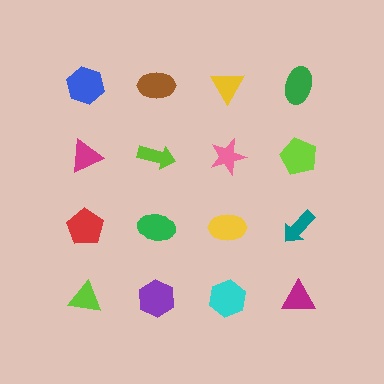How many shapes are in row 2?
4 shapes.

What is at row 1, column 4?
A green ellipse.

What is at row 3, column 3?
A yellow ellipse.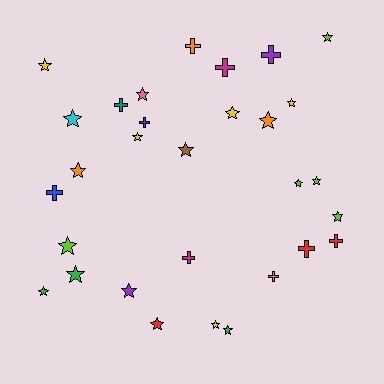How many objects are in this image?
There are 30 objects.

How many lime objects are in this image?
There are 5 lime objects.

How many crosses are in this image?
There are 10 crosses.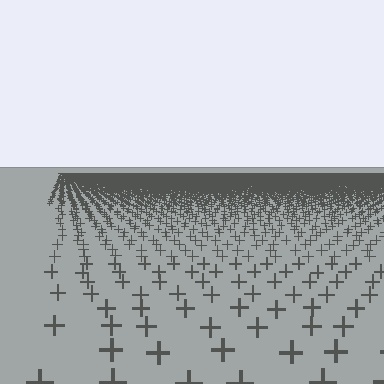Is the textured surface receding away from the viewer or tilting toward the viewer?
The surface is receding away from the viewer. Texture elements get smaller and denser toward the top.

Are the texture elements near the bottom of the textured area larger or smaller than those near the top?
Larger. Near the bottom, elements are closer to the viewer and appear at a bigger on-screen size.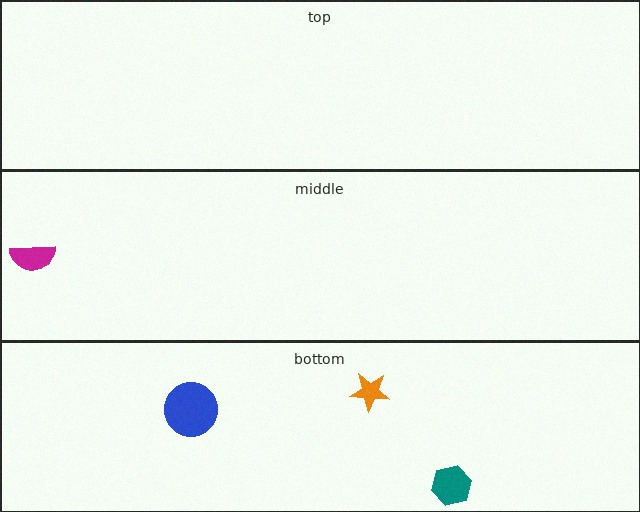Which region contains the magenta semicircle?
The middle region.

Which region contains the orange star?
The bottom region.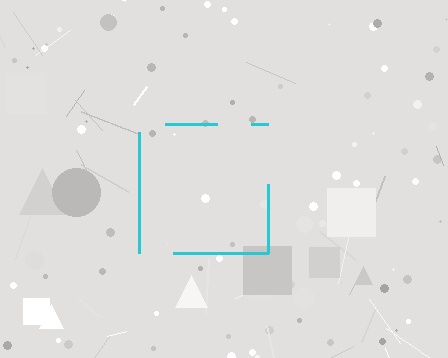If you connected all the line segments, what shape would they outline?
They would outline a square.